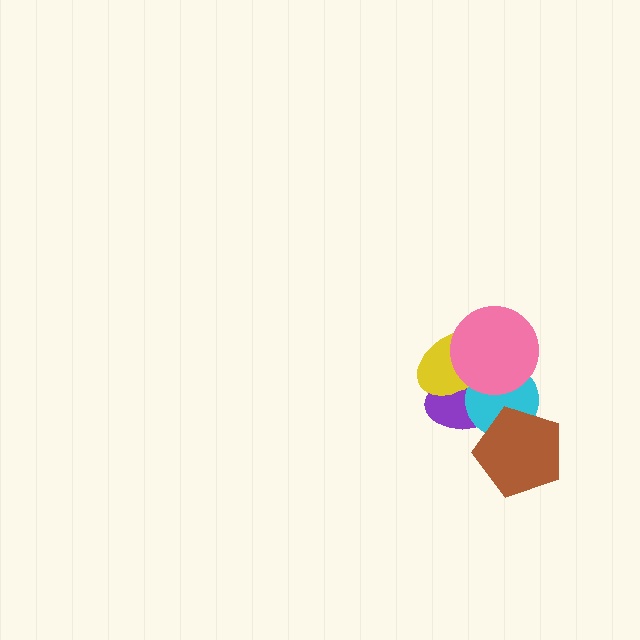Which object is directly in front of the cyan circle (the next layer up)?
The yellow ellipse is directly in front of the cyan circle.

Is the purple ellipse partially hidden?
Yes, it is partially covered by another shape.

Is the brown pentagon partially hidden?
No, no other shape covers it.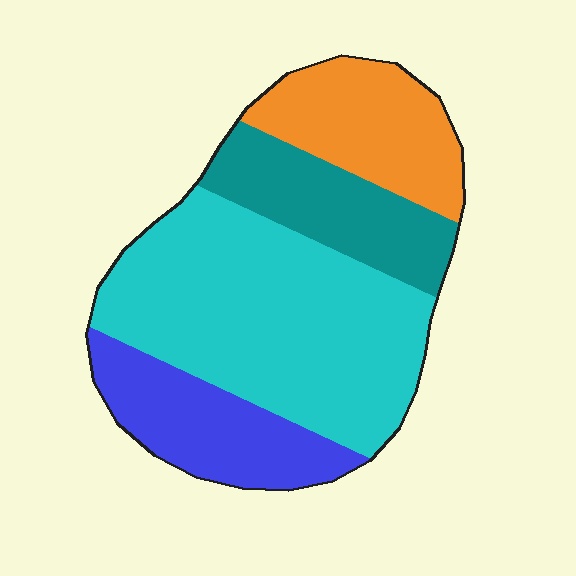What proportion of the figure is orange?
Orange takes up about one sixth (1/6) of the figure.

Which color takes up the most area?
Cyan, at roughly 45%.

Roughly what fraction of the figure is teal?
Teal covers about 15% of the figure.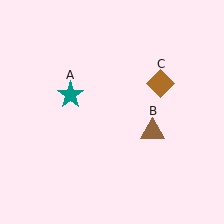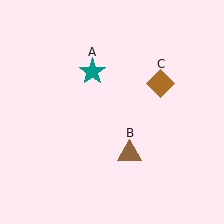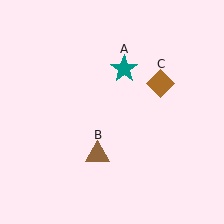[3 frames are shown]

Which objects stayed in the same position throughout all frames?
Brown diamond (object C) remained stationary.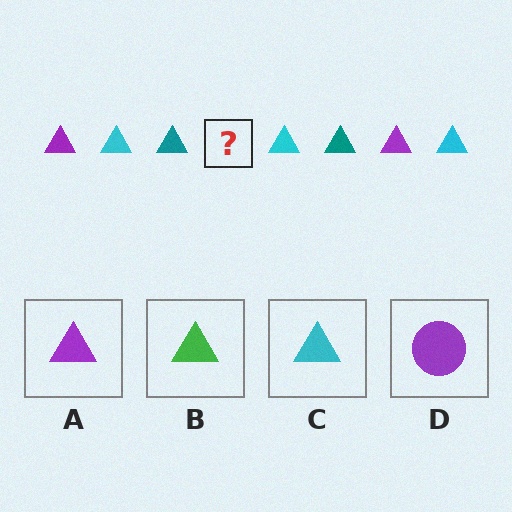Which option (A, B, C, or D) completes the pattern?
A.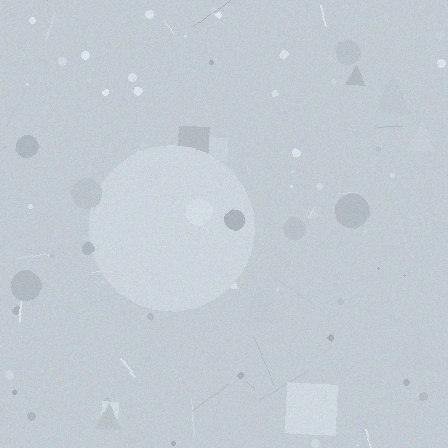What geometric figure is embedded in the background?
A circle is embedded in the background.